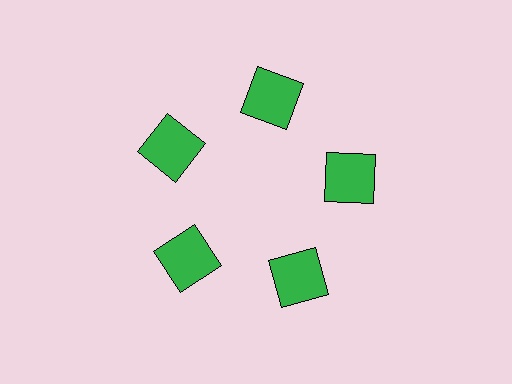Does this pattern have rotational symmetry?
Yes, this pattern has 5-fold rotational symmetry. It looks the same after rotating 72 degrees around the center.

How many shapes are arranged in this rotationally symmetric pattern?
There are 5 shapes, arranged in 5 groups of 1.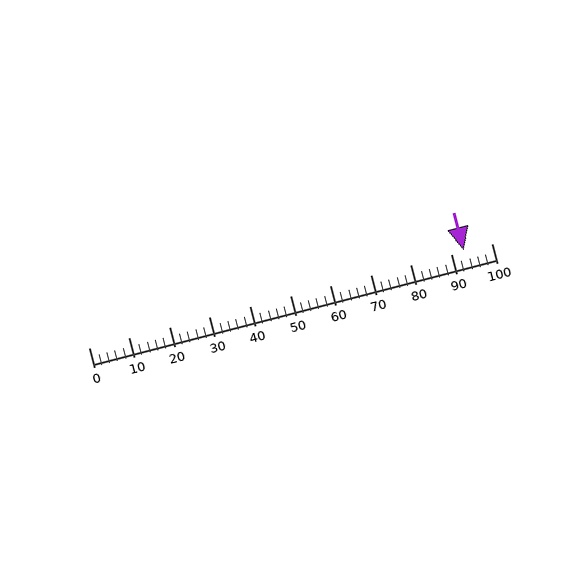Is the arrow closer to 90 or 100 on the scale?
The arrow is closer to 90.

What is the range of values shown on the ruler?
The ruler shows values from 0 to 100.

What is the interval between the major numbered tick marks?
The major tick marks are spaced 10 units apart.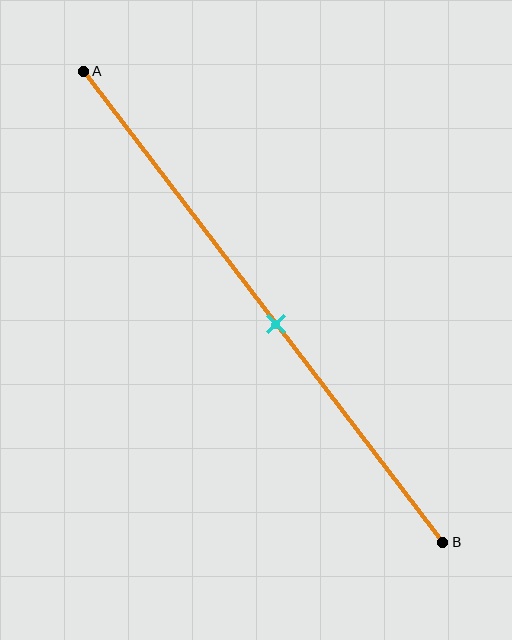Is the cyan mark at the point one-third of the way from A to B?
No, the mark is at about 55% from A, not at the 33% one-third point.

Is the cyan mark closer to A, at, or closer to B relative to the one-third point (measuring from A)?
The cyan mark is closer to point B than the one-third point of segment AB.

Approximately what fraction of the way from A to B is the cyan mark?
The cyan mark is approximately 55% of the way from A to B.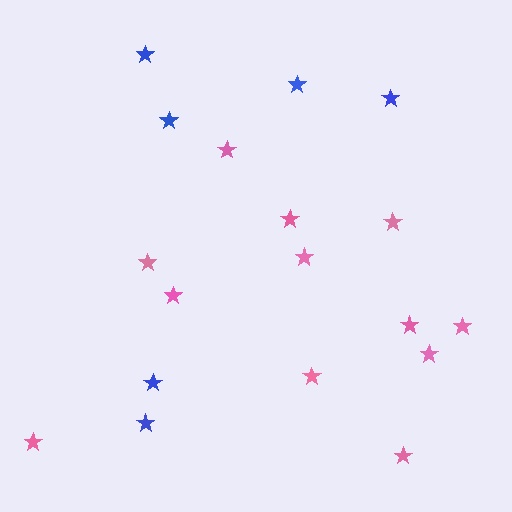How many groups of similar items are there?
There are 2 groups: one group of blue stars (6) and one group of pink stars (12).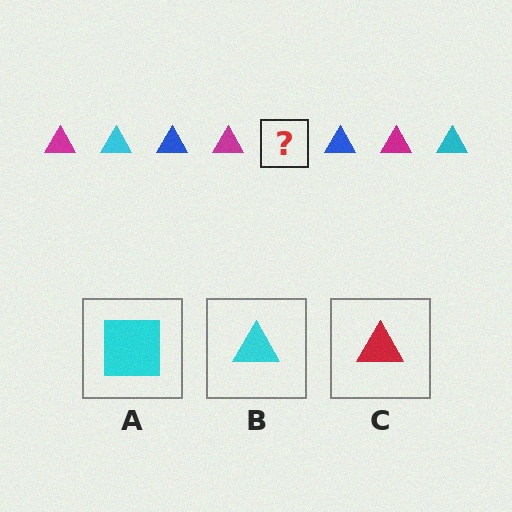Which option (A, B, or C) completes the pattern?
B.